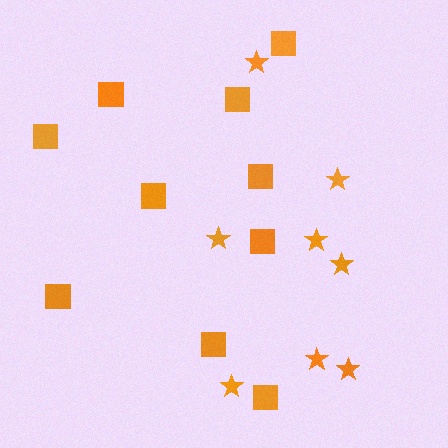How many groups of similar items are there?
There are 2 groups: one group of squares (10) and one group of stars (8).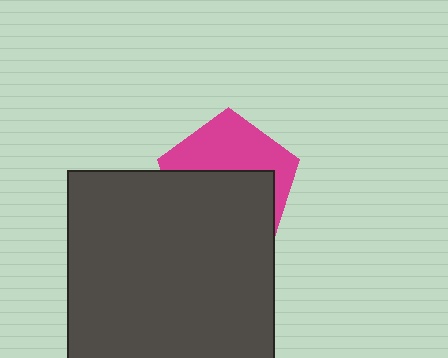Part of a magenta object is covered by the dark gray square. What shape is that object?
It is a pentagon.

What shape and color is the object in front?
The object in front is a dark gray square.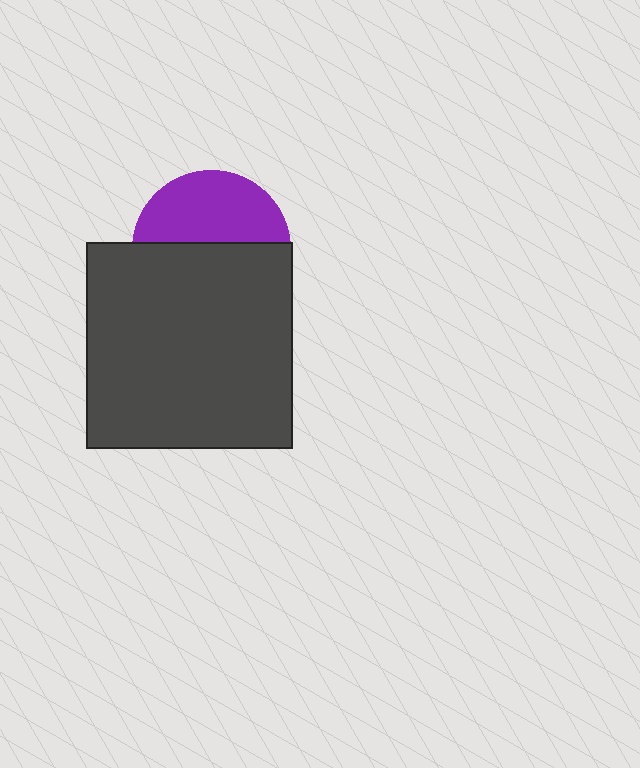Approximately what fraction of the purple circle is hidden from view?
Roughly 56% of the purple circle is hidden behind the dark gray square.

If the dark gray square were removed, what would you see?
You would see the complete purple circle.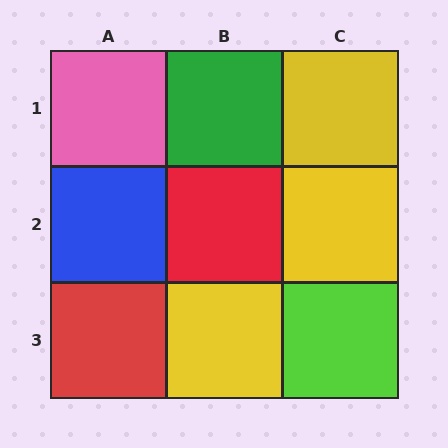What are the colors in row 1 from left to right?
Pink, green, yellow.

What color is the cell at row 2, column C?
Yellow.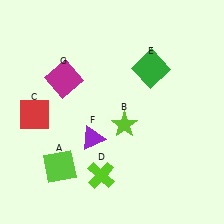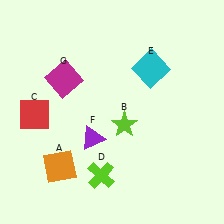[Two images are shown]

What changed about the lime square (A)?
In Image 1, A is lime. In Image 2, it changed to orange.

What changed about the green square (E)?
In Image 1, E is green. In Image 2, it changed to cyan.